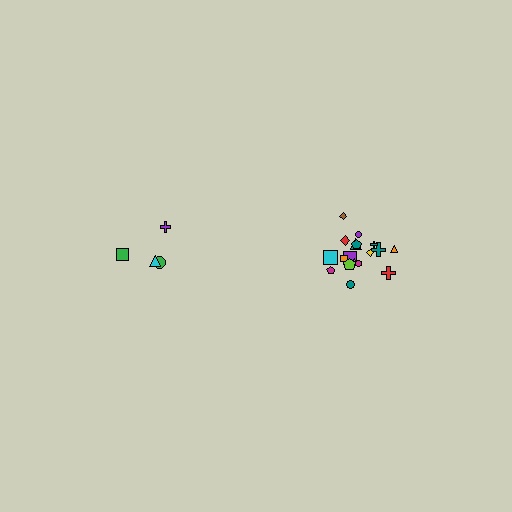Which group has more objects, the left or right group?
The right group.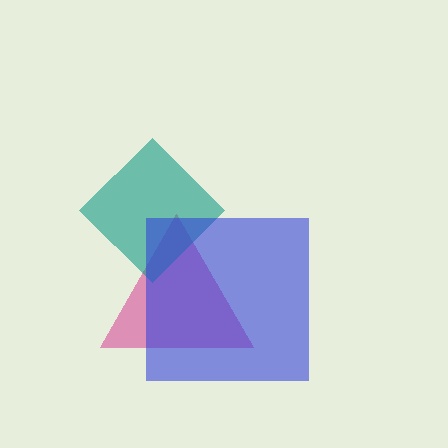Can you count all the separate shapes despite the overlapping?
Yes, there are 3 separate shapes.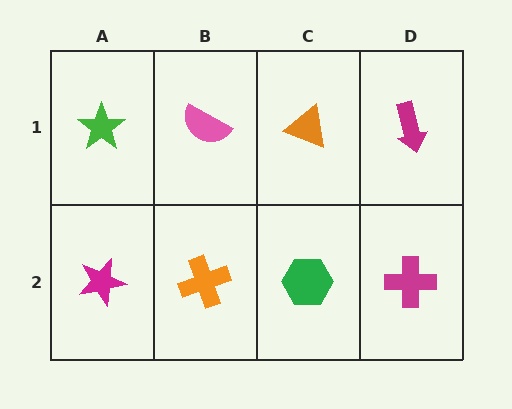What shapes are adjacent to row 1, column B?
An orange cross (row 2, column B), a green star (row 1, column A), an orange triangle (row 1, column C).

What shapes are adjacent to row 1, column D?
A magenta cross (row 2, column D), an orange triangle (row 1, column C).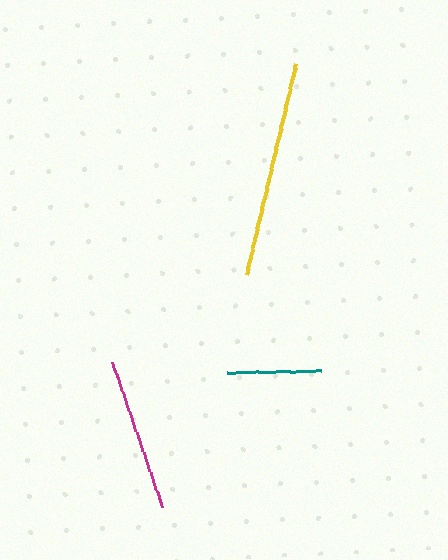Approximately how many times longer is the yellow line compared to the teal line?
The yellow line is approximately 2.3 times the length of the teal line.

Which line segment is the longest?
The yellow line is the longest at approximately 217 pixels.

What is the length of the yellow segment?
The yellow segment is approximately 217 pixels long.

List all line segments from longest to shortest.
From longest to shortest: yellow, magenta, teal.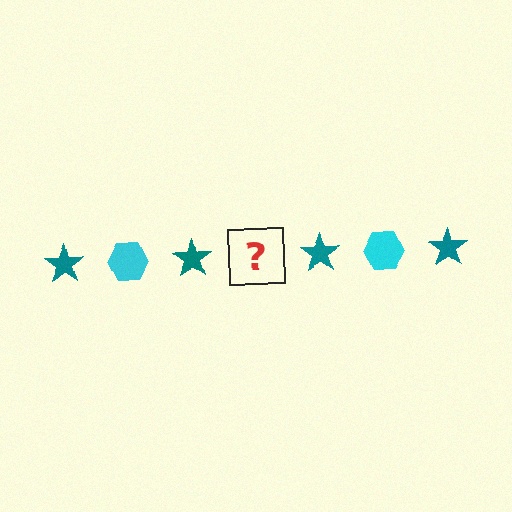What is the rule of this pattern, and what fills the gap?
The rule is that the pattern alternates between teal star and cyan hexagon. The gap should be filled with a cyan hexagon.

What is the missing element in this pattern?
The missing element is a cyan hexagon.